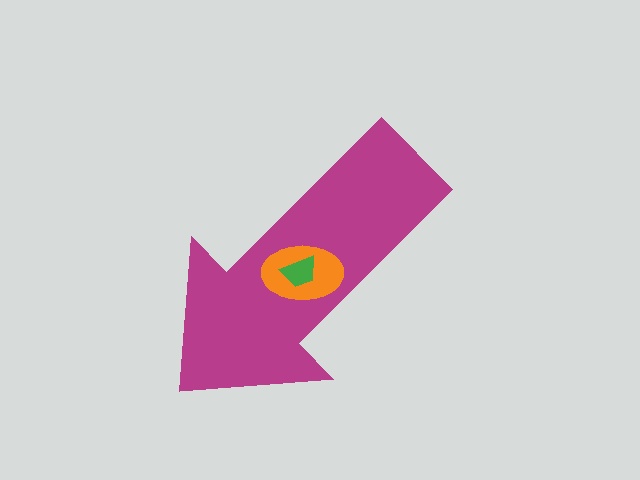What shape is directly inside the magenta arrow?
The orange ellipse.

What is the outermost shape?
The magenta arrow.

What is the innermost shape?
The green trapezoid.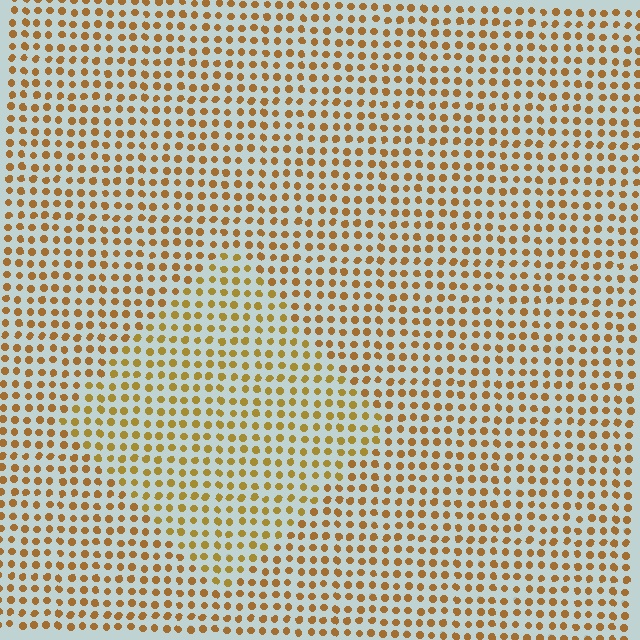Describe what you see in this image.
The image is filled with small brown elements in a uniform arrangement. A diamond-shaped region is visible where the elements are tinted to a slightly different hue, forming a subtle color boundary.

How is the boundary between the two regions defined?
The boundary is defined purely by a slight shift in hue (about 16 degrees). Spacing, size, and orientation are identical on both sides.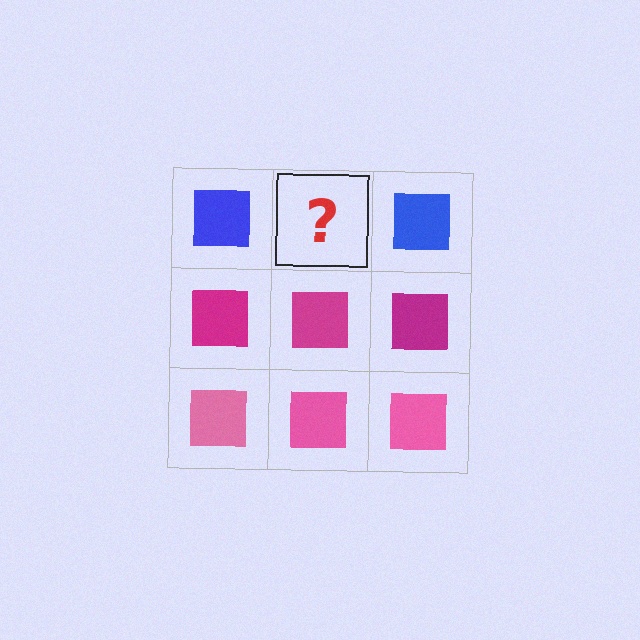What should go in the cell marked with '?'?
The missing cell should contain a blue square.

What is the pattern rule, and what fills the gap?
The rule is that each row has a consistent color. The gap should be filled with a blue square.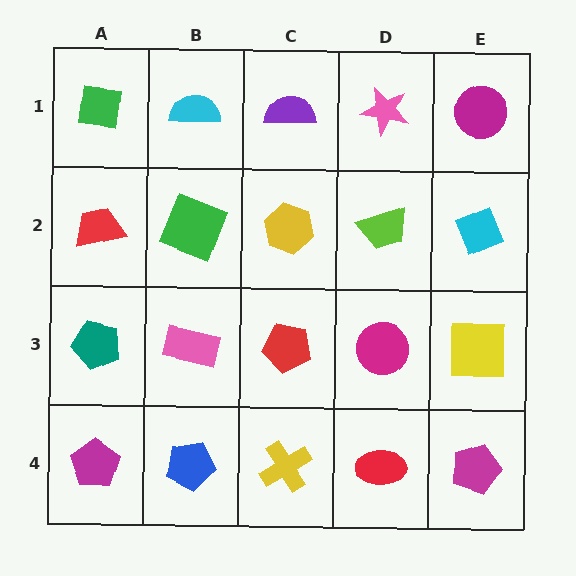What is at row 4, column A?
A magenta pentagon.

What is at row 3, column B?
A pink rectangle.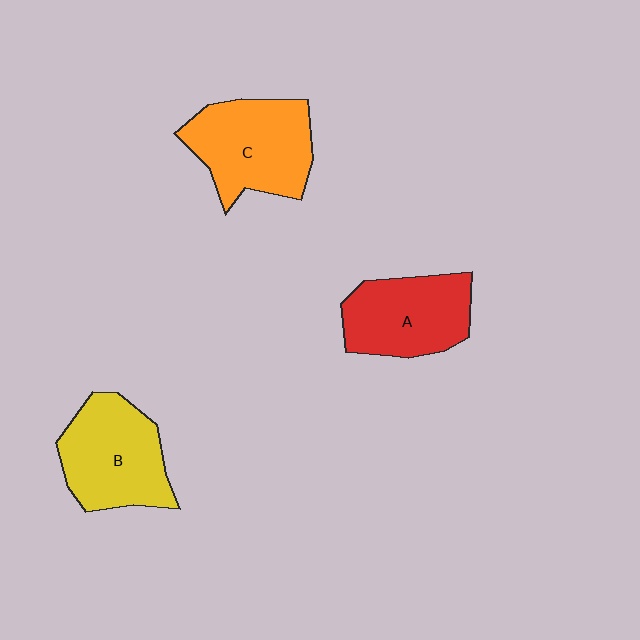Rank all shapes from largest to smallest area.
From largest to smallest: C (orange), B (yellow), A (red).